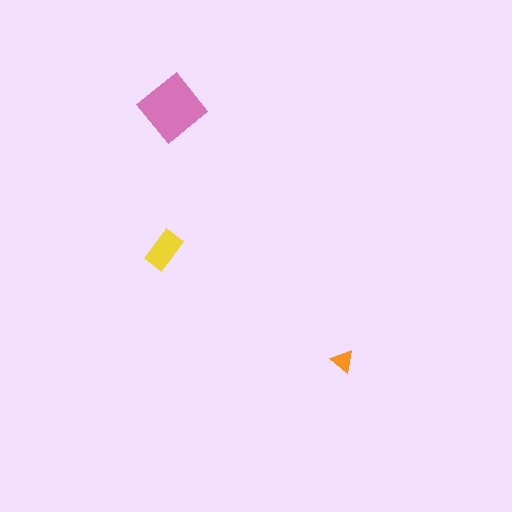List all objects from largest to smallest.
The pink diamond, the yellow rectangle, the orange triangle.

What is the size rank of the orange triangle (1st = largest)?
3rd.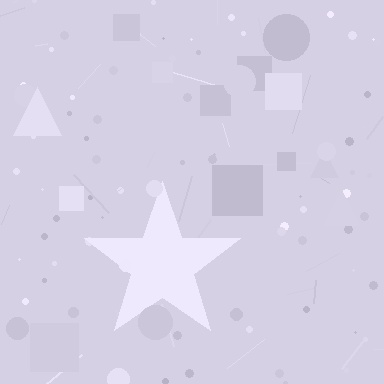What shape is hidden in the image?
A star is hidden in the image.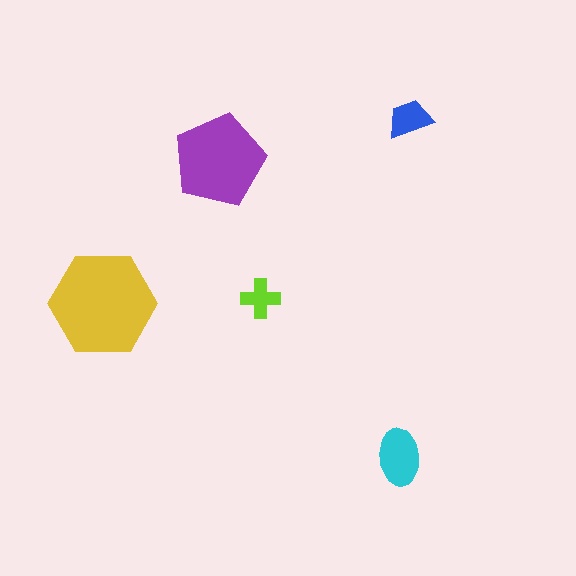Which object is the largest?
The yellow hexagon.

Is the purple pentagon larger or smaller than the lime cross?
Larger.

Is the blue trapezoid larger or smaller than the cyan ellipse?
Smaller.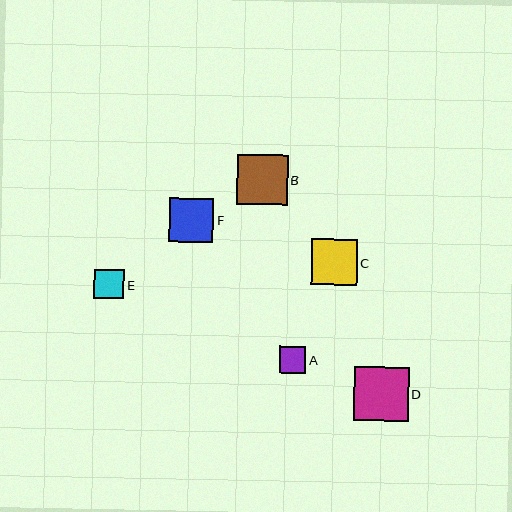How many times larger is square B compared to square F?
Square B is approximately 1.1 times the size of square F.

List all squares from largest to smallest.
From largest to smallest: D, B, C, F, E, A.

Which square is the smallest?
Square A is the smallest with a size of approximately 27 pixels.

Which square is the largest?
Square D is the largest with a size of approximately 55 pixels.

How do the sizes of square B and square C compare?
Square B and square C are approximately the same size.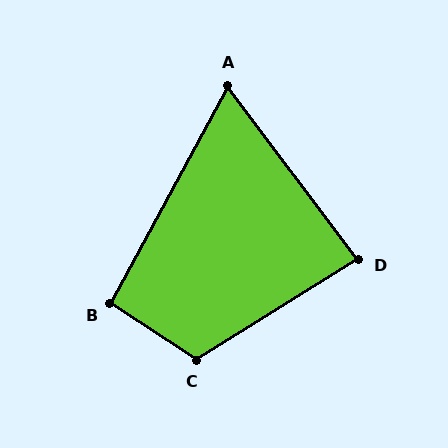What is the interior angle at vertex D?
Approximately 85 degrees (acute).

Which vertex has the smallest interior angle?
A, at approximately 65 degrees.